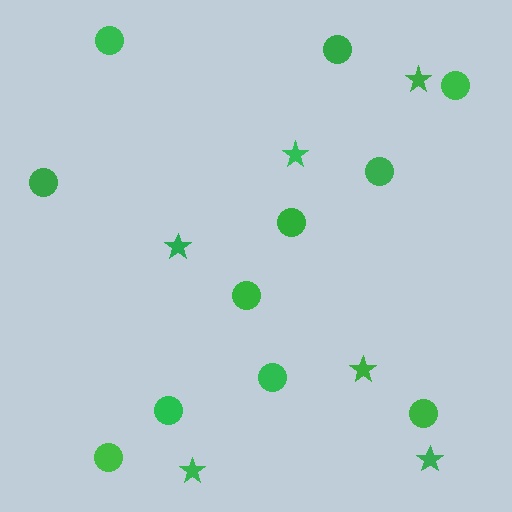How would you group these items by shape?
There are 2 groups: one group of stars (6) and one group of circles (11).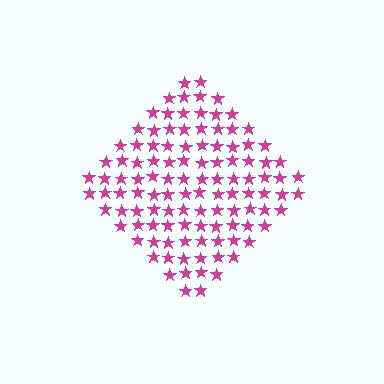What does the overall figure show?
The overall figure shows a diamond.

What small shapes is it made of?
It is made of small stars.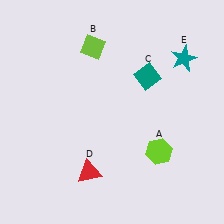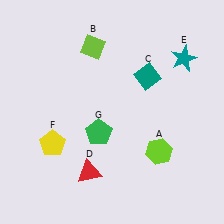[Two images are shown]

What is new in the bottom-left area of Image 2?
A green pentagon (G) was added in the bottom-left area of Image 2.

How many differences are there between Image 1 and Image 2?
There are 2 differences between the two images.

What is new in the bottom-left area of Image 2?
A yellow pentagon (F) was added in the bottom-left area of Image 2.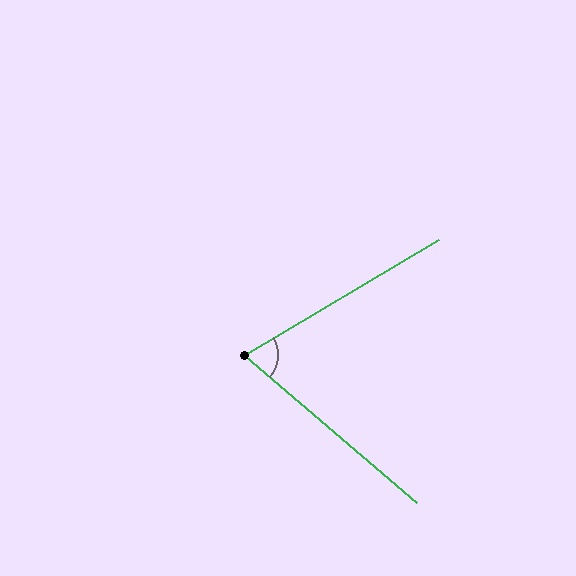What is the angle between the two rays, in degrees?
Approximately 71 degrees.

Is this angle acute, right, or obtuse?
It is acute.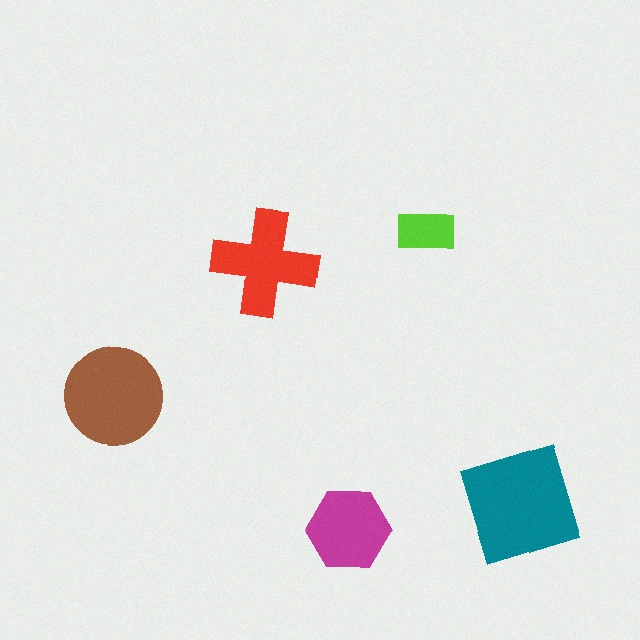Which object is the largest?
The teal square.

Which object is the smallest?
The lime rectangle.